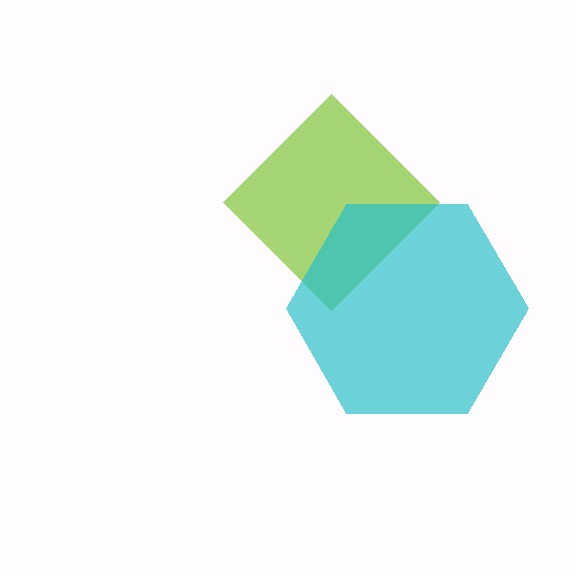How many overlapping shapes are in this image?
There are 2 overlapping shapes in the image.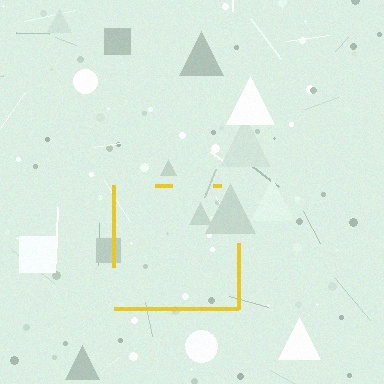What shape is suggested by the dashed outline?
The dashed outline suggests a square.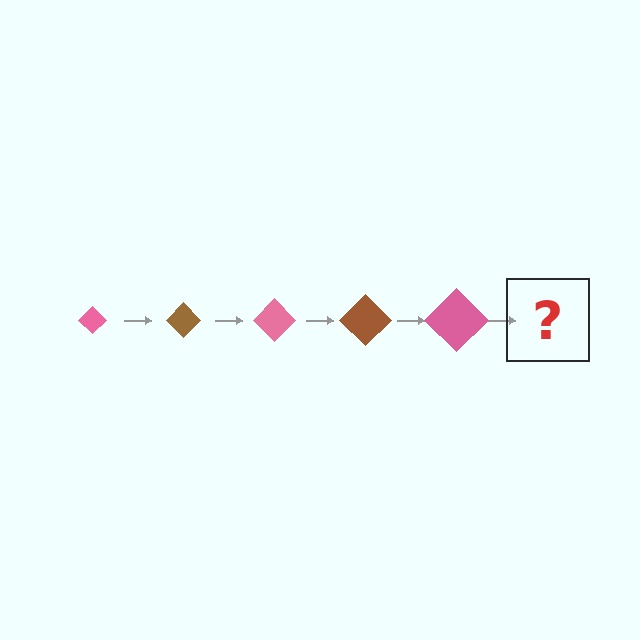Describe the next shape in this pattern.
It should be a brown diamond, larger than the previous one.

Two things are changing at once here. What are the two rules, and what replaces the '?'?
The two rules are that the diamond grows larger each step and the color cycles through pink and brown. The '?' should be a brown diamond, larger than the previous one.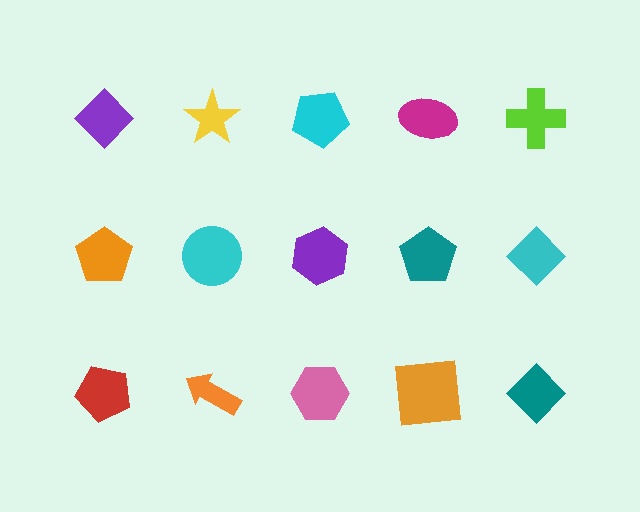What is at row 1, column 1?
A purple diamond.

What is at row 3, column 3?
A pink hexagon.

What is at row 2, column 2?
A cyan circle.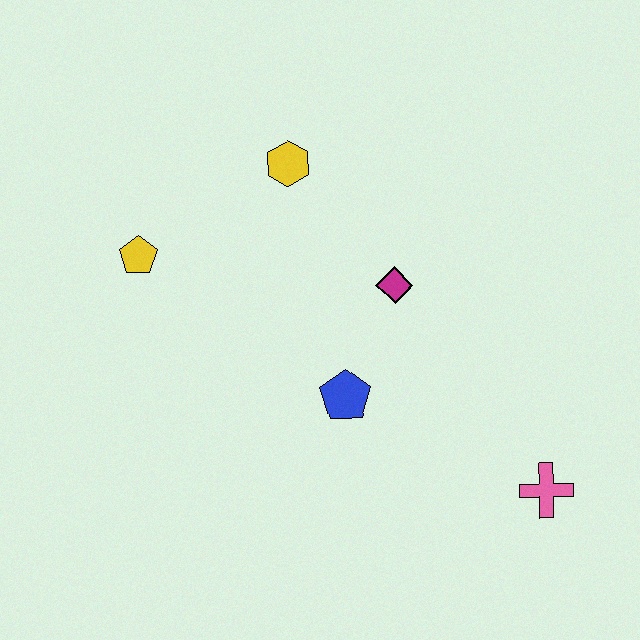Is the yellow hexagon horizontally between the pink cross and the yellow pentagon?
Yes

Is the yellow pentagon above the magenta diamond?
Yes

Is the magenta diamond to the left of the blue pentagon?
No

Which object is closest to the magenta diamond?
The blue pentagon is closest to the magenta diamond.